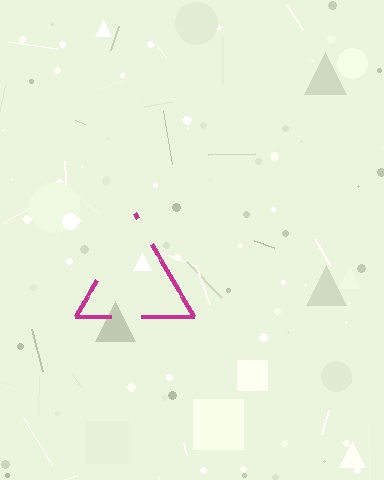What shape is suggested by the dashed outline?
The dashed outline suggests a triangle.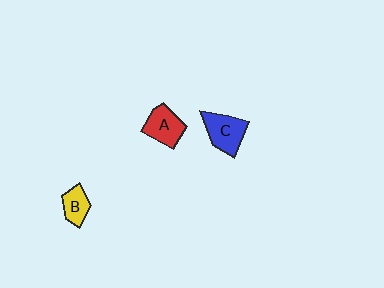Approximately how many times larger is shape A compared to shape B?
Approximately 1.4 times.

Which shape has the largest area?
Shape C (blue).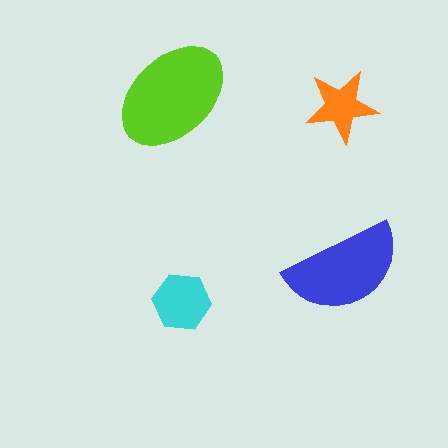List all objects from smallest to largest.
The orange star, the cyan hexagon, the blue semicircle, the lime ellipse.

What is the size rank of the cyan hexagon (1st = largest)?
3rd.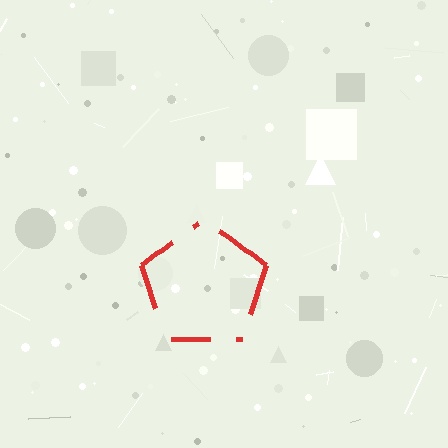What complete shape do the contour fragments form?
The contour fragments form a pentagon.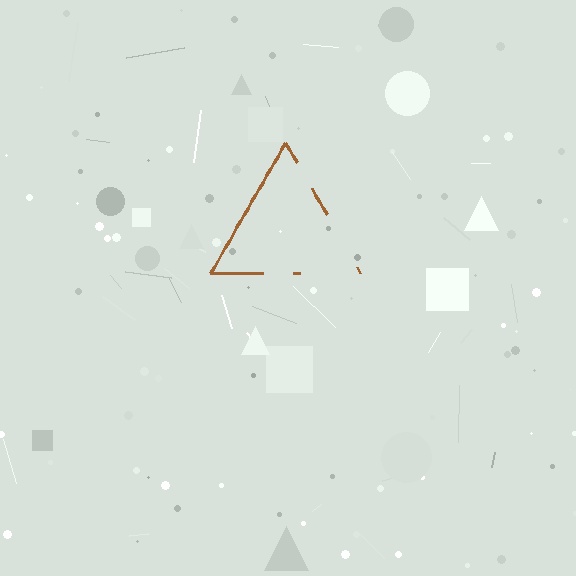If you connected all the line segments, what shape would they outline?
They would outline a triangle.